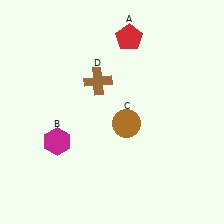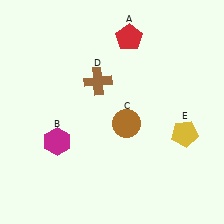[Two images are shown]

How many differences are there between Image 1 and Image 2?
There is 1 difference between the two images.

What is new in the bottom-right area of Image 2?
A yellow pentagon (E) was added in the bottom-right area of Image 2.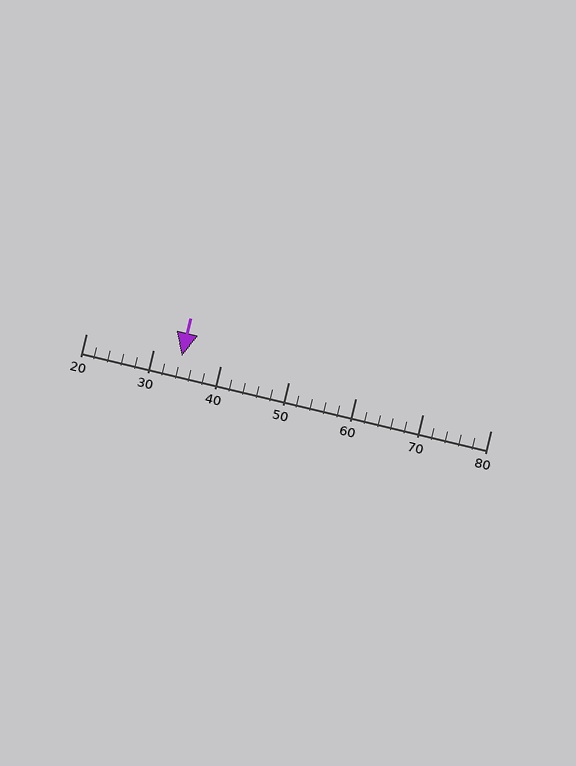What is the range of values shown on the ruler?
The ruler shows values from 20 to 80.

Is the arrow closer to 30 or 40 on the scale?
The arrow is closer to 30.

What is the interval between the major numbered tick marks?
The major tick marks are spaced 10 units apart.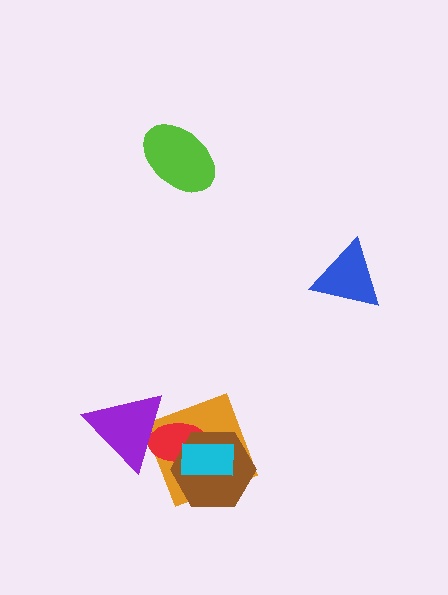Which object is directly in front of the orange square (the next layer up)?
The red ellipse is directly in front of the orange square.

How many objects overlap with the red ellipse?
4 objects overlap with the red ellipse.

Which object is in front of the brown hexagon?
The cyan rectangle is in front of the brown hexagon.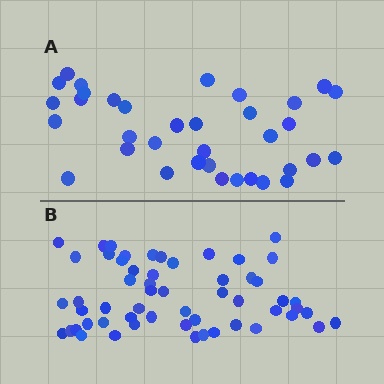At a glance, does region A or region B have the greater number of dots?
Region B (the bottom region) has more dots.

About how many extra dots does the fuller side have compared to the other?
Region B has approximately 20 more dots than region A.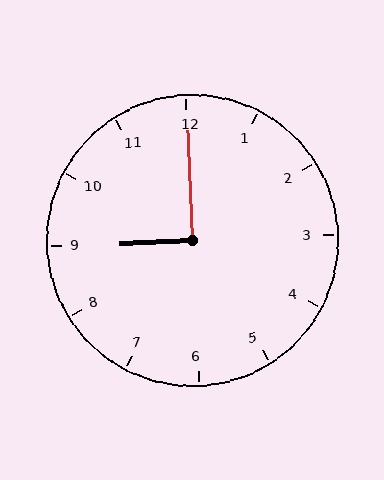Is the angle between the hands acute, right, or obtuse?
It is right.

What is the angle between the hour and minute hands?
Approximately 90 degrees.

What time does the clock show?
9:00.